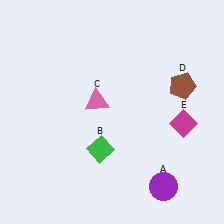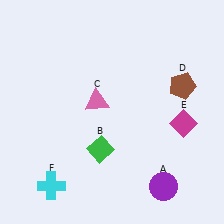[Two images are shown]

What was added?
A cyan cross (F) was added in Image 2.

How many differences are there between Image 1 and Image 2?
There is 1 difference between the two images.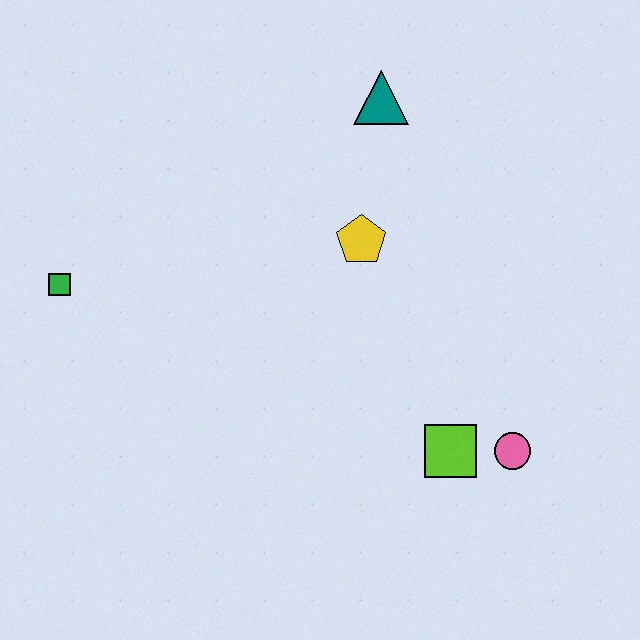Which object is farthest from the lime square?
The green square is farthest from the lime square.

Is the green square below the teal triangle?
Yes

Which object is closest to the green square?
The yellow pentagon is closest to the green square.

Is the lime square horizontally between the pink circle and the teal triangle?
Yes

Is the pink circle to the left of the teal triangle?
No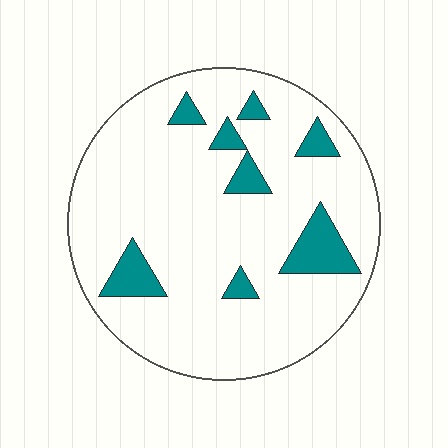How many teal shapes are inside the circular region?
8.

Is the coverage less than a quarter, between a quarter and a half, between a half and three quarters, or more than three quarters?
Less than a quarter.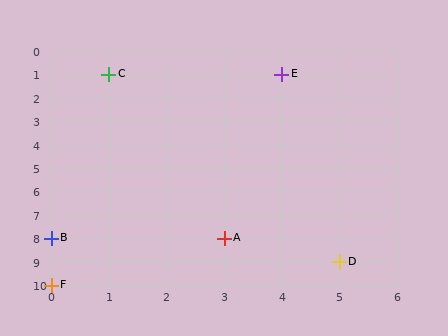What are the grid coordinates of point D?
Point D is at grid coordinates (5, 9).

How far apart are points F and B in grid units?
Points F and B are 2 rows apart.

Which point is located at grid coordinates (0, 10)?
Point F is at (0, 10).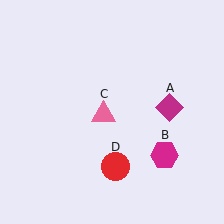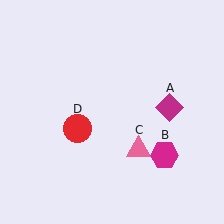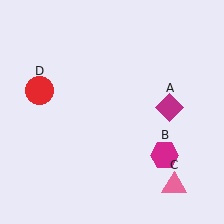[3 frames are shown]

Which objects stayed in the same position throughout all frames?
Magenta diamond (object A) and magenta hexagon (object B) remained stationary.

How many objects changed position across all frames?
2 objects changed position: pink triangle (object C), red circle (object D).